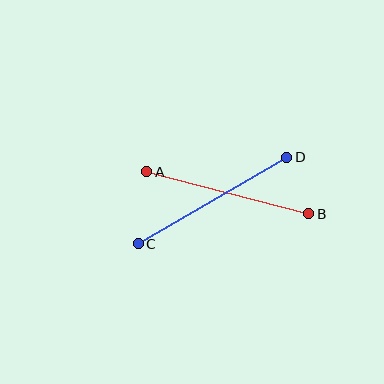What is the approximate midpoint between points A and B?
The midpoint is at approximately (228, 193) pixels.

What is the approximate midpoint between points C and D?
The midpoint is at approximately (212, 201) pixels.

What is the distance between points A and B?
The distance is approximately 167 pixels.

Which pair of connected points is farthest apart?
Points C and D are farthest apart.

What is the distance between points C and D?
The distance is approximately 172 pixels.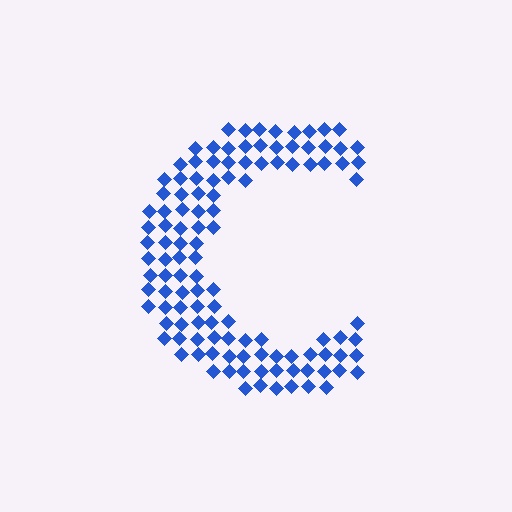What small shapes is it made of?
It is made of small diamonds.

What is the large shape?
The large shape is the letter C.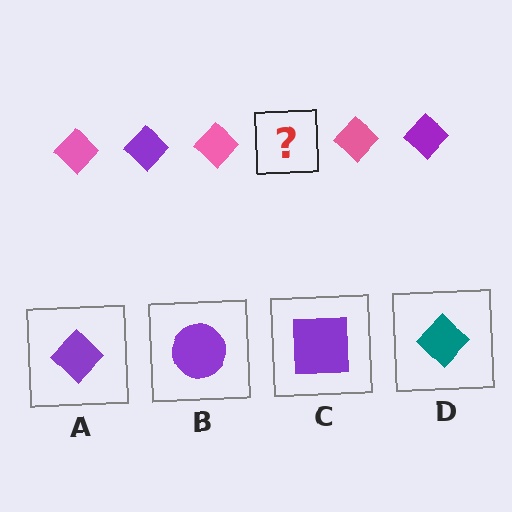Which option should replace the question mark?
Option A.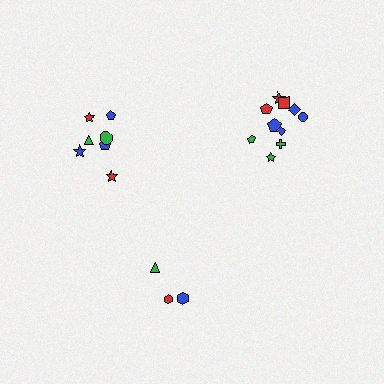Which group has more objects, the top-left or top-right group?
The top-right group.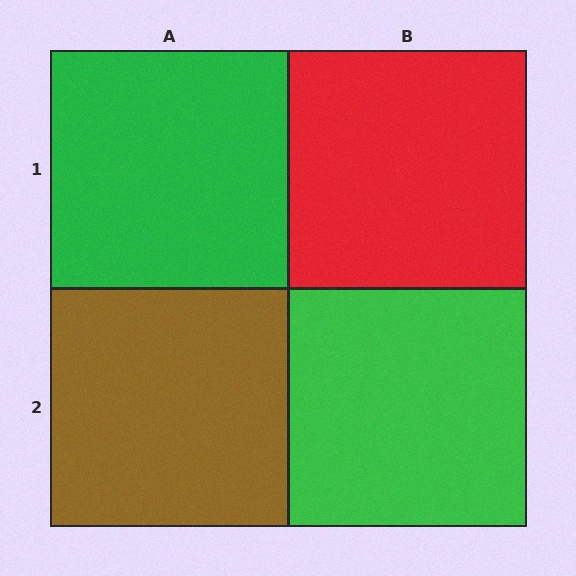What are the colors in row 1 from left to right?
Green, red.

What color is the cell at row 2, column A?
Brown.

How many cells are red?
1 cell is red.